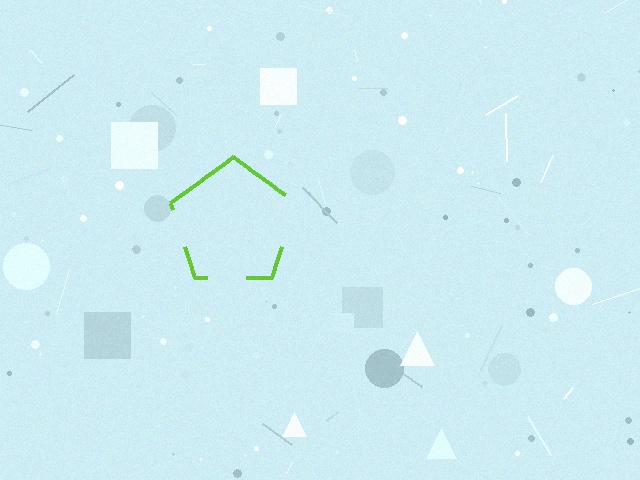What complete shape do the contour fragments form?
The contour fragments form a pentagon.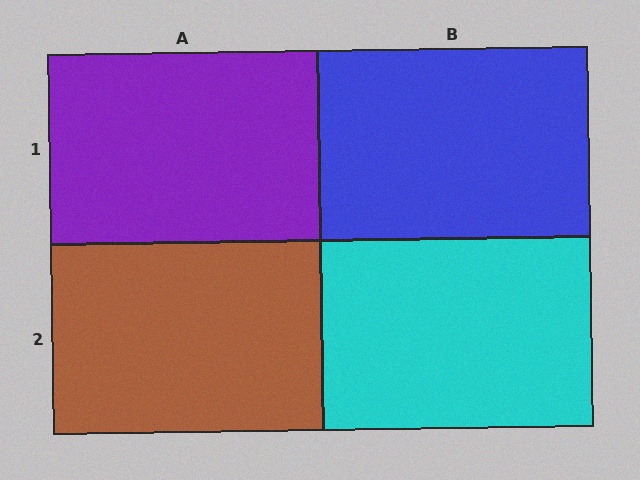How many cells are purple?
1 cell is purple.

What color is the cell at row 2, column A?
Brown.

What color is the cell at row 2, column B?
Cyan.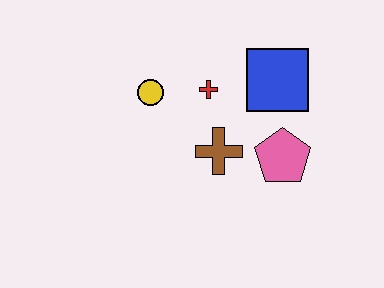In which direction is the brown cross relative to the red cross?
The brown cross is below the red cross.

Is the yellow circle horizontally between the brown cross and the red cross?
No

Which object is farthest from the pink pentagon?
The yellow circle is farthest from the pink pentagon.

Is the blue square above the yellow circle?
Yes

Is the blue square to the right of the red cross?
Yes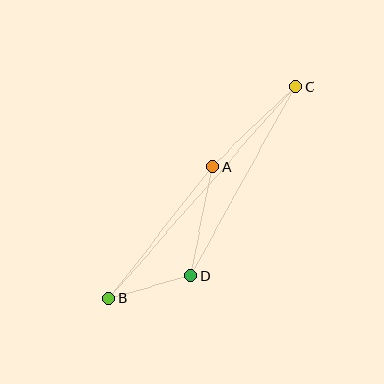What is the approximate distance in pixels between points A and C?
The distance between A and C is approximately 116 pixels.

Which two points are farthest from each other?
Points B and C are farthest from each other.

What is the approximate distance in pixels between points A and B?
The distance between A and B is approximately 167 pixels.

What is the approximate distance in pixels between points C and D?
The distance between C and D is approximately 216 pixels.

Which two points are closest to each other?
Points B and D are closest to each other.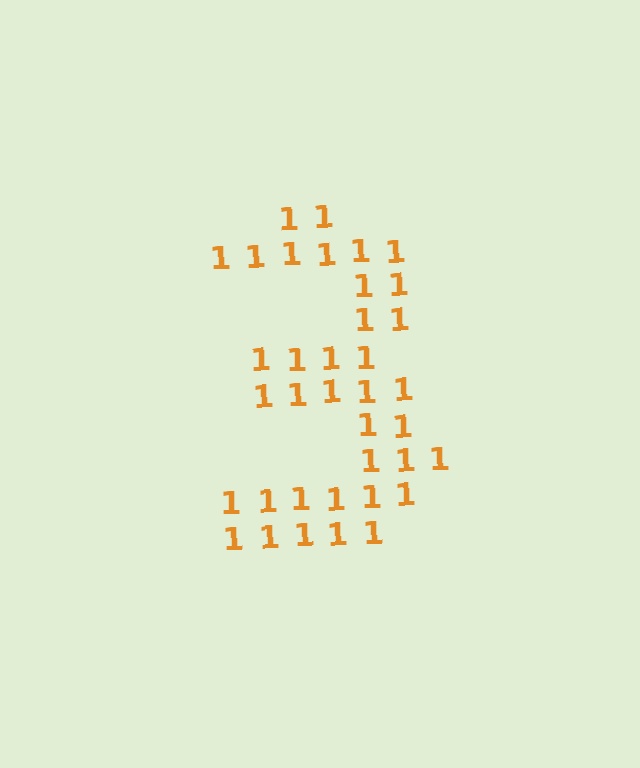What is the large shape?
The large shape is the digit 3.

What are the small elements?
The small elements are digit 1's.